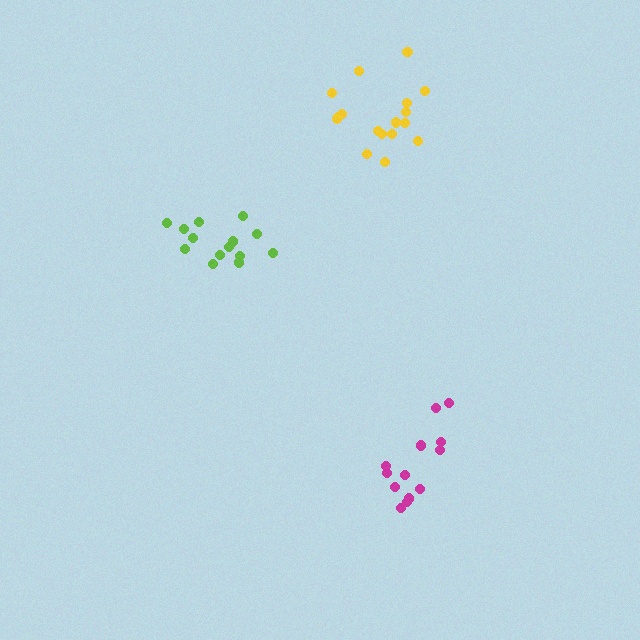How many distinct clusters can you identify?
There are 3 distinct clusters.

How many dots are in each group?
Group 1: 13 dots, Group 2: 17 dots, Group 3: 14 dots (44 total).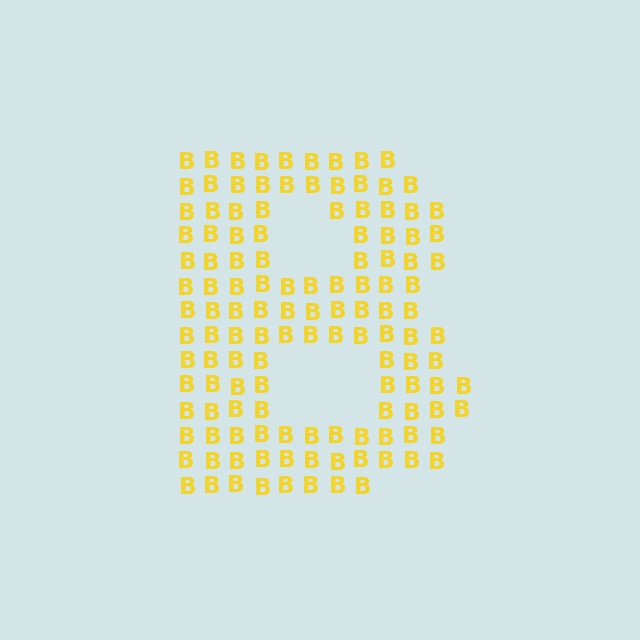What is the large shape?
The large shape is the letter B.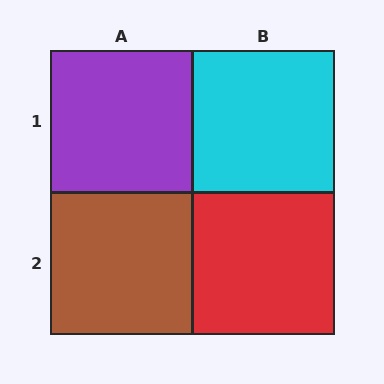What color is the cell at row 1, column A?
Purple.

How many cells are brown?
1 cell is brown.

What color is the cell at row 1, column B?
Cyan.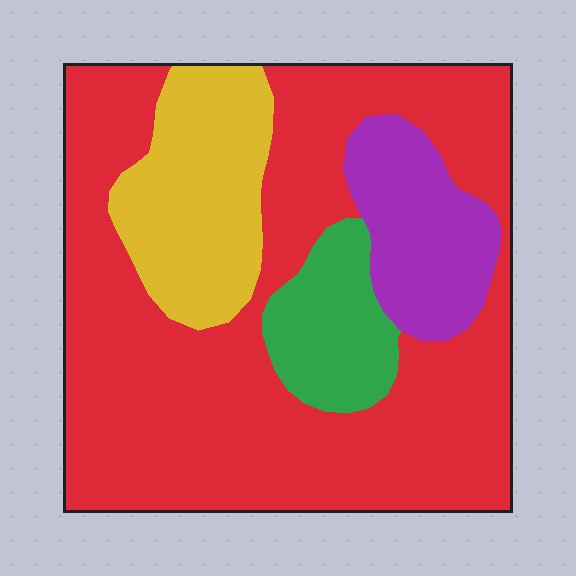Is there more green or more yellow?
Yellow.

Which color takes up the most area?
Red, at roughly 65%.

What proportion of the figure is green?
Green takes up about one tenth (1/10) of the figure.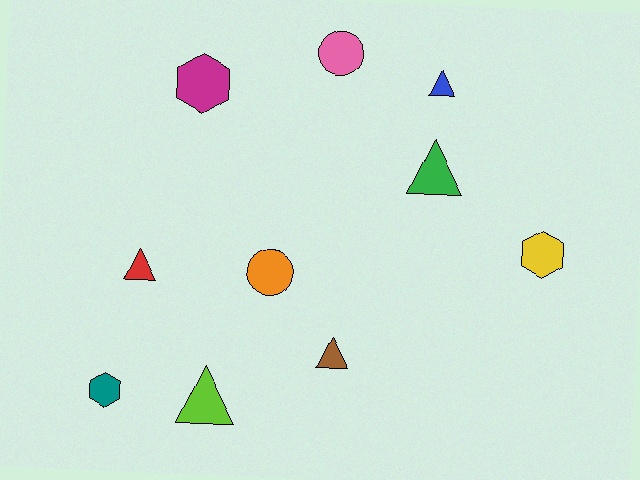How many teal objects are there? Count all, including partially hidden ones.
There is 1 teal object.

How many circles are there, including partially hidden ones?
There are 2 circles.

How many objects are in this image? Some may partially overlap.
There are 10 objects.